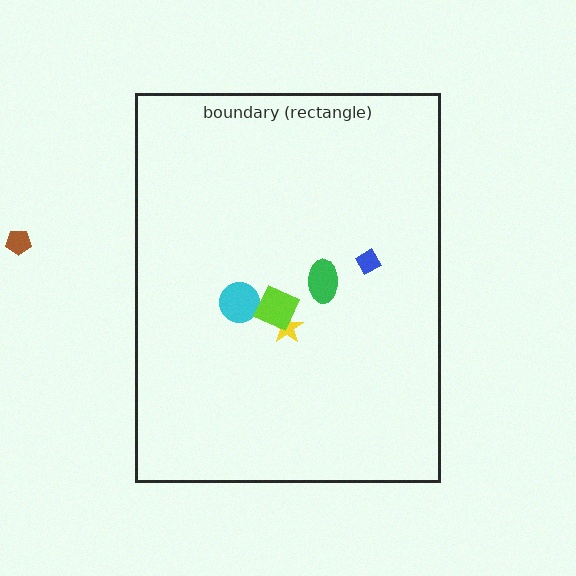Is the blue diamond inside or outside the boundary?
Inside.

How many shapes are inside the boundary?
5 inside, 1 outside.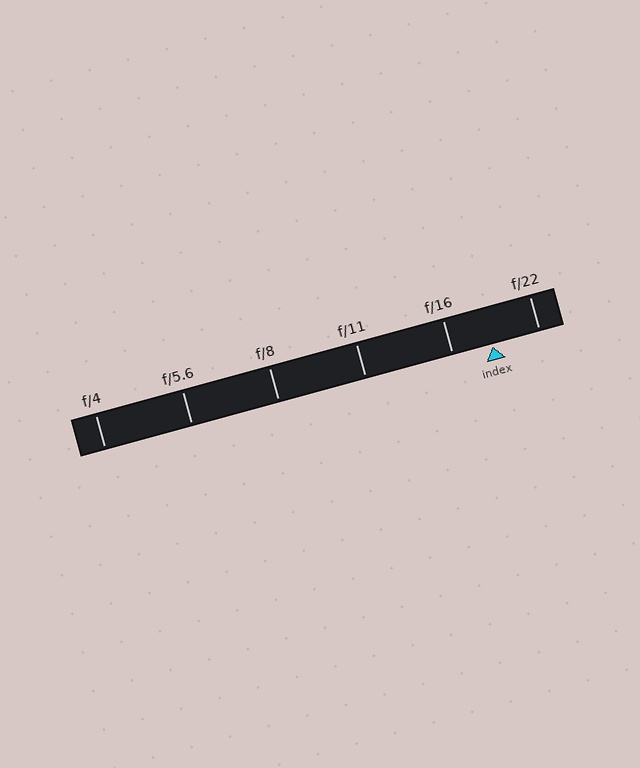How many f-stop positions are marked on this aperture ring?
There are 6 f-stop positions marked.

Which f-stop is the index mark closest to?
The index mark is closest to f/16.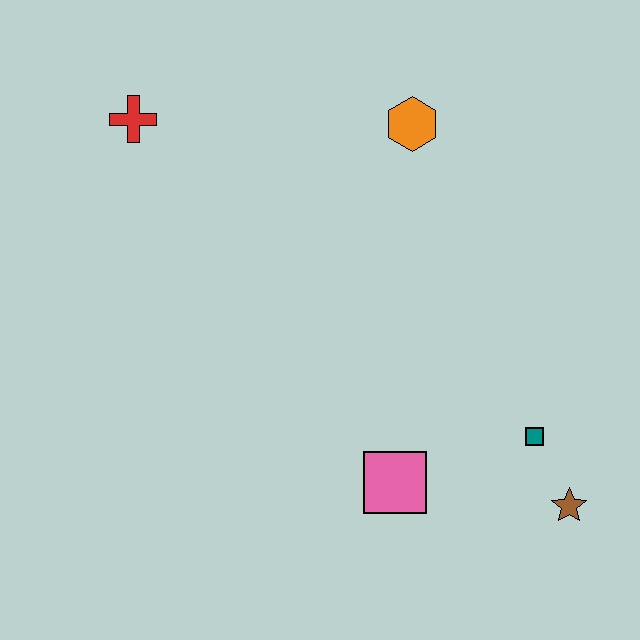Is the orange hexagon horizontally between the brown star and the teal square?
No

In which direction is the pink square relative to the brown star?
The pink square is to the left of the brown star.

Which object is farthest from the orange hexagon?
The brown star is farthest from the orange hexagon.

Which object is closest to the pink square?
The teal square is closest to the pink square.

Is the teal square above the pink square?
Yes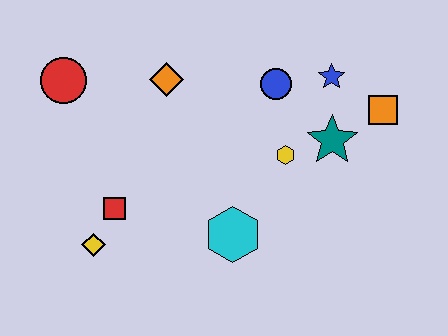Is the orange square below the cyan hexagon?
No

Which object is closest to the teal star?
The yellow hexagon is closest to the teal star.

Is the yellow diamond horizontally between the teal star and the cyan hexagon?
No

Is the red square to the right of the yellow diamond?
Yes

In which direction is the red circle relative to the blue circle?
The red circle is to the left of the blue circle.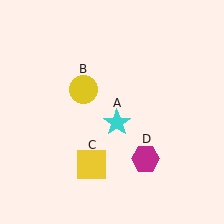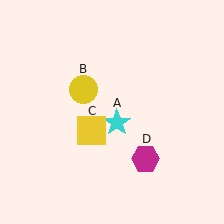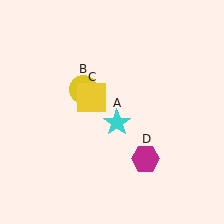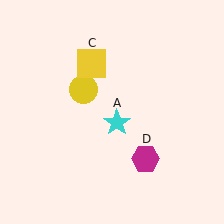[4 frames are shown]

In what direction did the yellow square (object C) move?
The yellow square (object C) moved up.